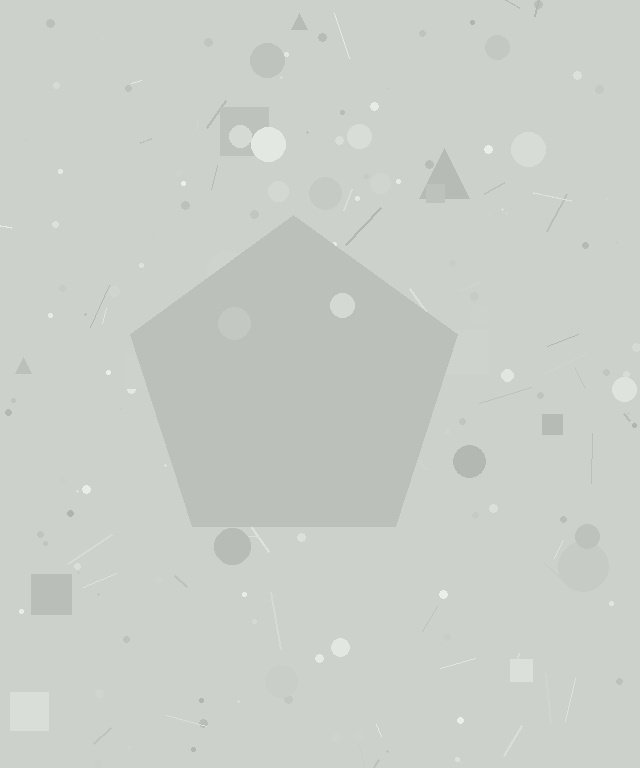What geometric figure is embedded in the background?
A pentagon is embedded in the background.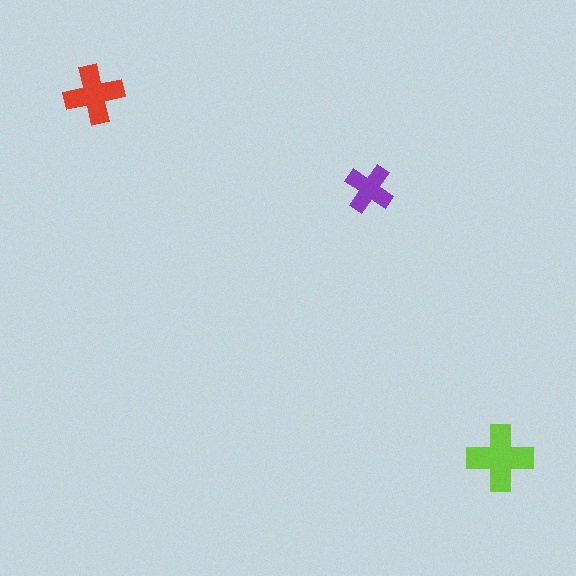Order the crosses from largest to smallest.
the lime one, the red one, the purple one.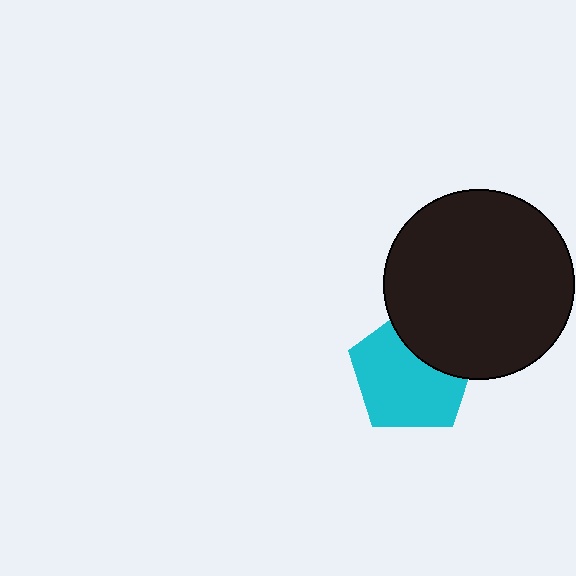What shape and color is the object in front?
The object in front is a black circle.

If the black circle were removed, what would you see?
You would see the complete cyan pentagon.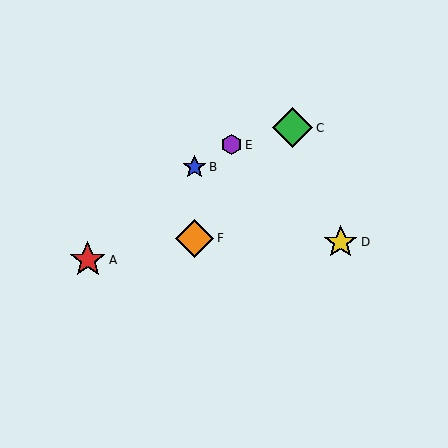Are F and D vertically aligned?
No, F is at x≈194 and D is at x≈341.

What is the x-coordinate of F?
Object F is at x≈194.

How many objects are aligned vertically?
2 objects (B, F) are aligned vertically.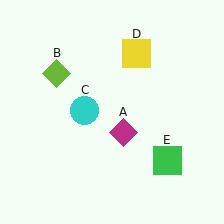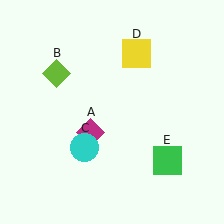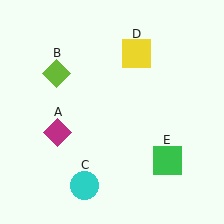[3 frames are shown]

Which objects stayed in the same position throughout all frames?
Lime diamond (object B) and yellow square (object D) and green square (object E) remained stationary.